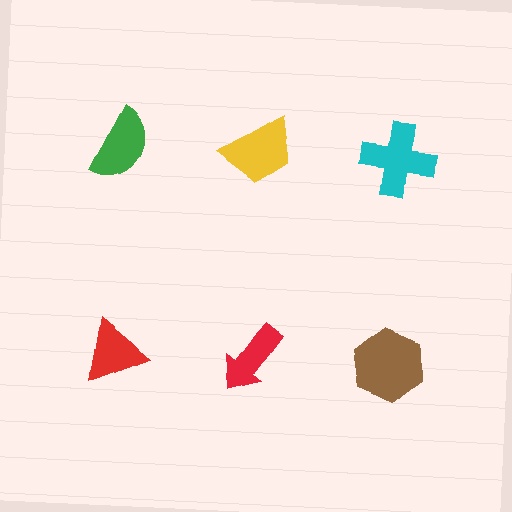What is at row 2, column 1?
A red triangle.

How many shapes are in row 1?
3 shapes.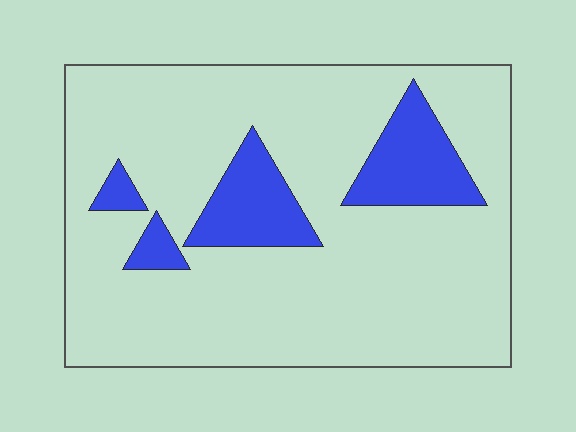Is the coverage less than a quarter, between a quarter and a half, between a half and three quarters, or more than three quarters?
Less than a quarter.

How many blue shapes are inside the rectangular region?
4.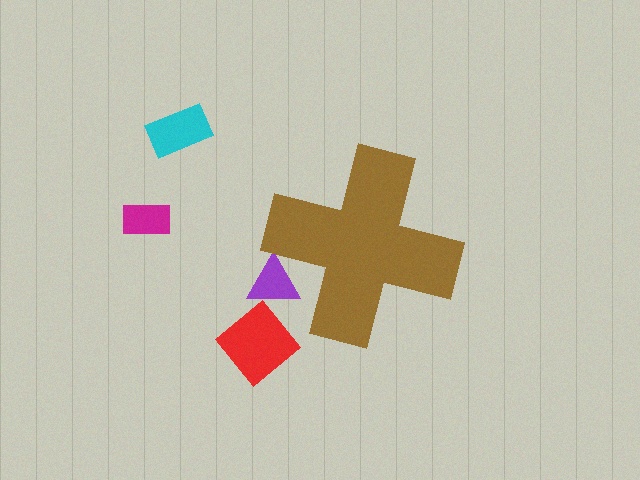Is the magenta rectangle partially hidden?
No, the magenta rectangle is fully visible.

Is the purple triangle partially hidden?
Yes, the purple triangle is partially hidden behind the brown cross.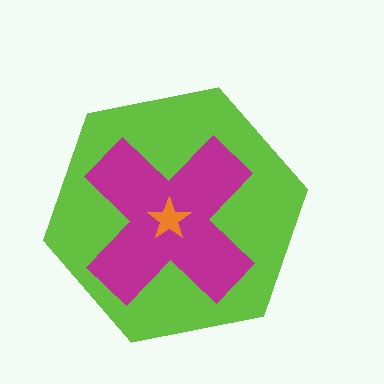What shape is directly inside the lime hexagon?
The magenta cross.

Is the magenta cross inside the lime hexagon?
Yes.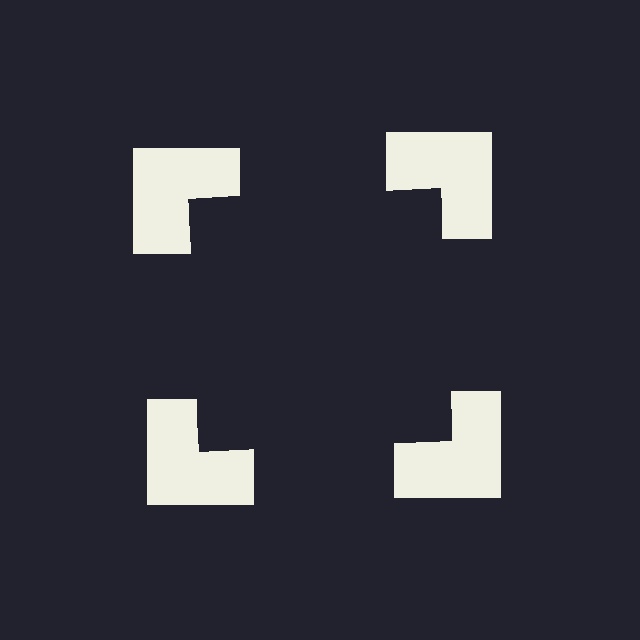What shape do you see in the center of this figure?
An illusory square — its edges are inferred from the aligned wedge cuts in the notched squares, not physically drawn.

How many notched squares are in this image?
There are 4 — one at each vertex of the illusory square.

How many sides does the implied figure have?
4 sides.